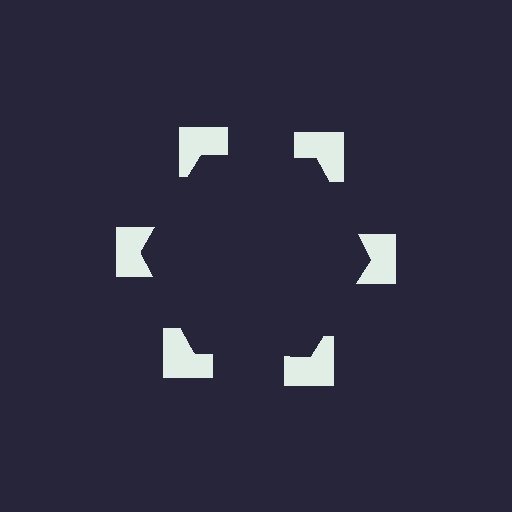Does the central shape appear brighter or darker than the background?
It typically appears slightly darker than the background, even though no actual brightness change is drawn.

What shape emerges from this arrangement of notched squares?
An illusory hexagon — its edges are inferred from the aligned wedge cuts in the notched squares, not physically drawn.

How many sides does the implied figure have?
6 sides.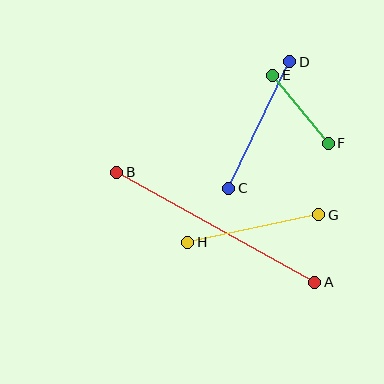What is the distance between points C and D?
The distance is approximately 141 pixels.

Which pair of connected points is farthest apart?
Points A and B are farthest apart.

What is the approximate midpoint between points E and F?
The midpoint is at approximately (301, 110) pixels.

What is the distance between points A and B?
The distance is approximately 227 pixels.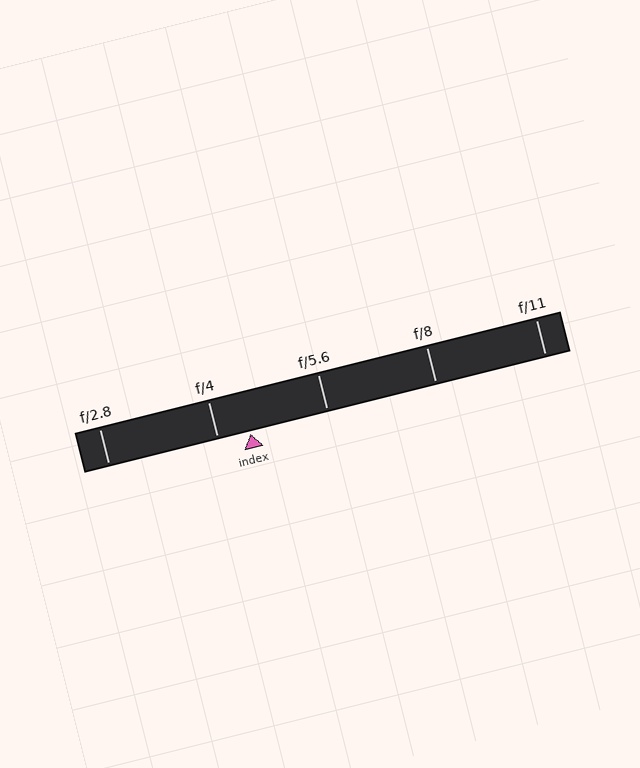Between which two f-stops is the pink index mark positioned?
The index mark is between f/4 and f/5.6.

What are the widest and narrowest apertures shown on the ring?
The widest aperture shown is f/2.8 and the narrowest is f/11.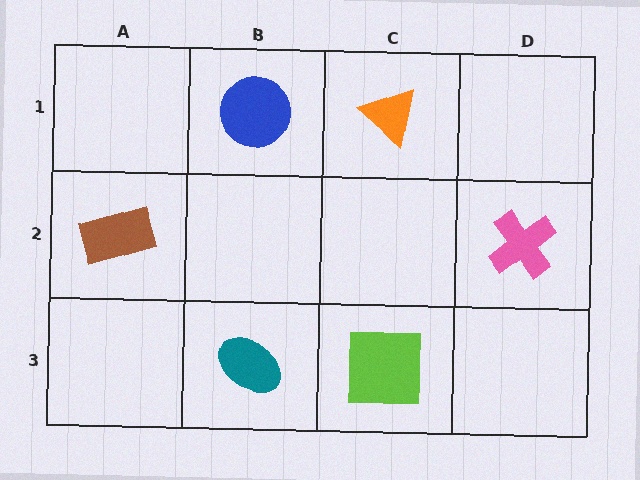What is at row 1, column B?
A blue circle.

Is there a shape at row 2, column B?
No, that cell is empty.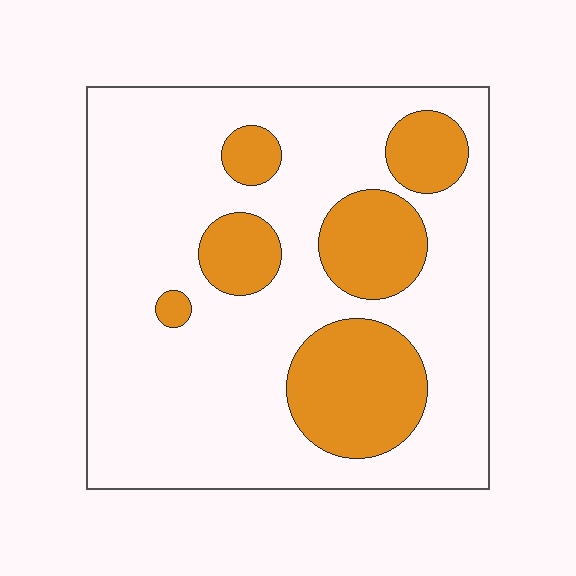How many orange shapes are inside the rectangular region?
6.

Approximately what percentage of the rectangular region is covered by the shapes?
Approximately 25%.